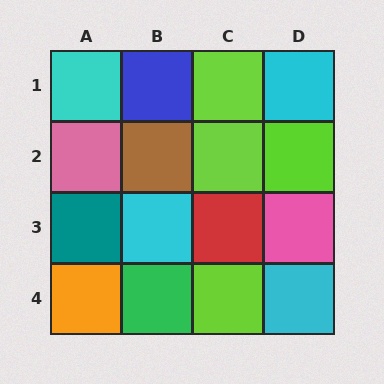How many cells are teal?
1 cell is teal.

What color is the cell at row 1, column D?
Cyan.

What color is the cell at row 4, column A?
Orange.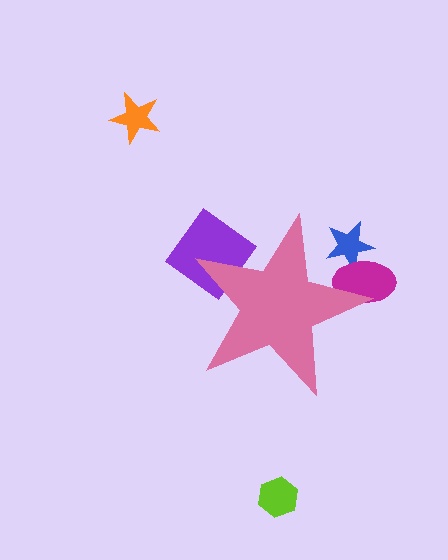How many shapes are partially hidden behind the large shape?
3 shapes are partially hidden.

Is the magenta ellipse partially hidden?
Yes, the magenta ellipse is partially hidden behind the pink star.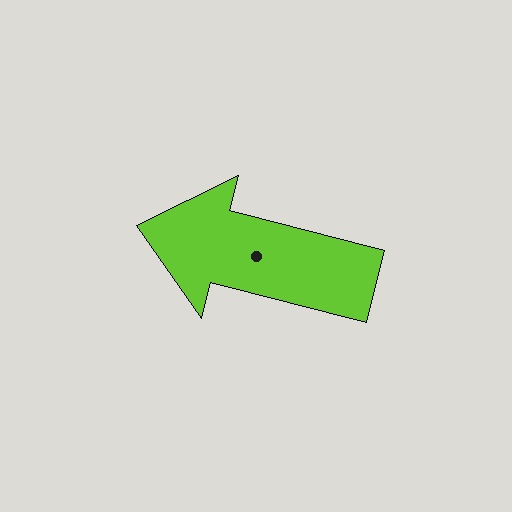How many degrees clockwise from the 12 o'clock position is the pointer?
Approximately 284 degrees.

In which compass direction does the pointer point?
West.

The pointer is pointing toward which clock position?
Roughly 9 o'clock.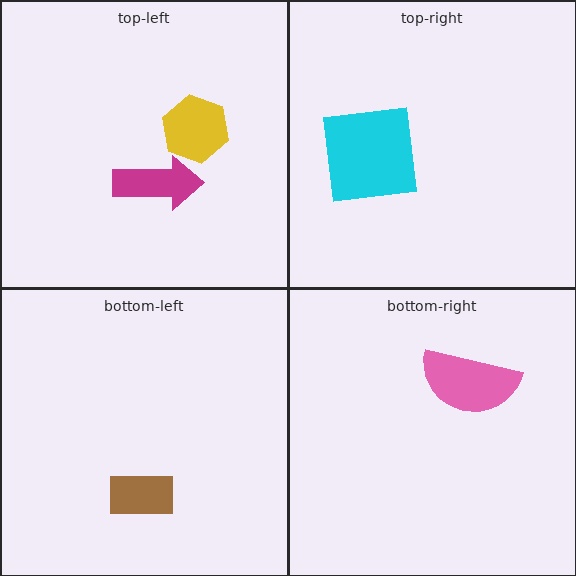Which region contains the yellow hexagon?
The top-left region.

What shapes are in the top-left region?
The yellow hexagon, the magenta arrow.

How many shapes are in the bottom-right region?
1.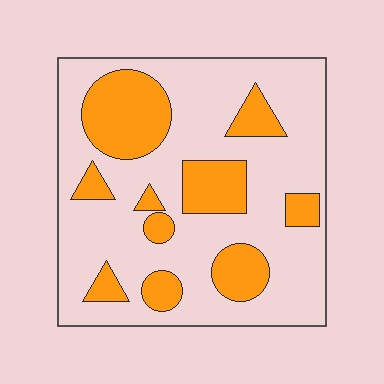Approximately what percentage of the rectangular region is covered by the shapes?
Approximately 30%.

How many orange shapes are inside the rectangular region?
10.